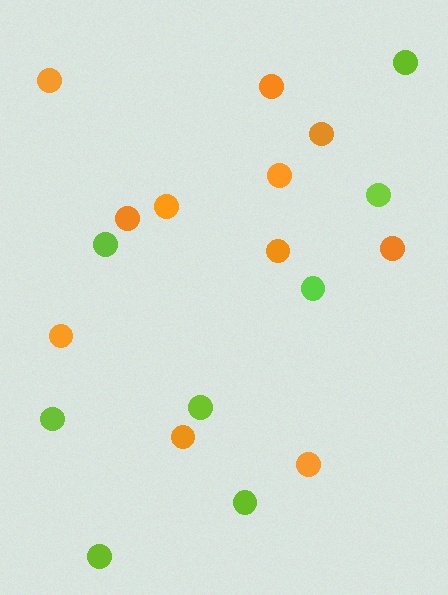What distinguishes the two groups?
There are 2 groups: one group of orange circles (11) and one group of lime circles (8).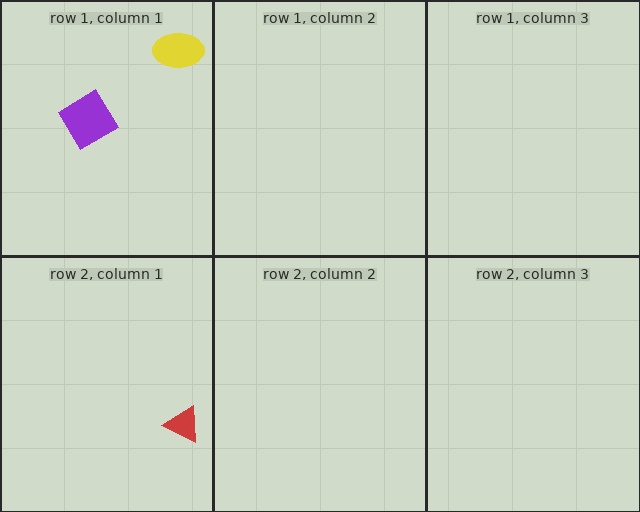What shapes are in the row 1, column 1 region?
The yellow ellipse, the purple diamond.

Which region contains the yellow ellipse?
The row 1, column 1 region.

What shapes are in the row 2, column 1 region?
The red triangle.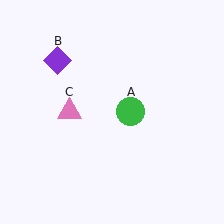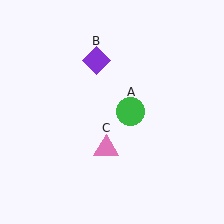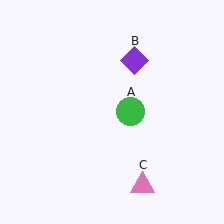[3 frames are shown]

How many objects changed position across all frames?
2 objects changed position: purple diamond (object B), pink triangle (object C).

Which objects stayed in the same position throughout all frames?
Green circle (object A) remained stationary.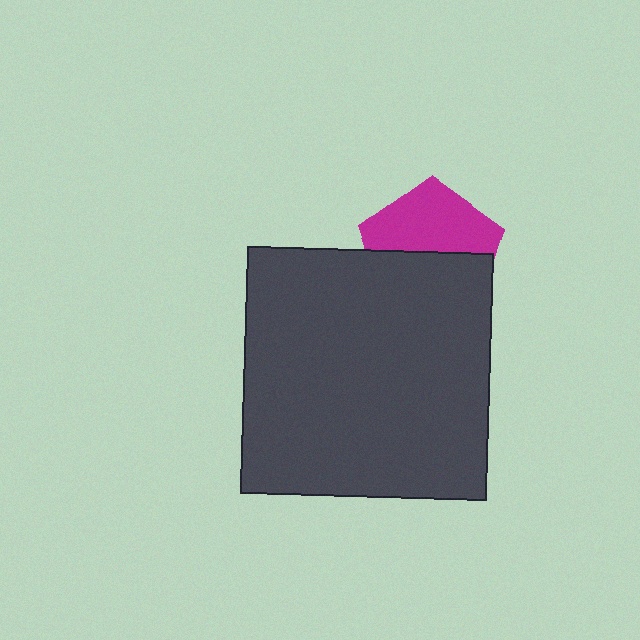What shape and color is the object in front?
The object in front is a dark gray square.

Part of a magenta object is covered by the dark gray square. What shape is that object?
It is a pentagon.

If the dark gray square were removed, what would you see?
You would see the complete magenta pentagon.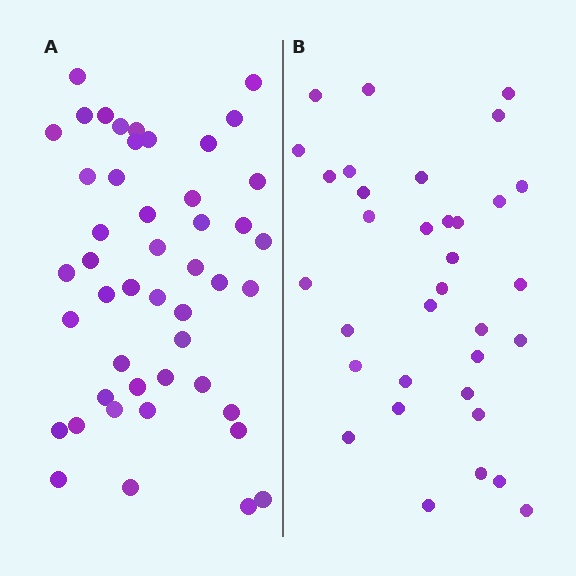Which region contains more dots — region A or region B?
Region A (the left region) has more dots.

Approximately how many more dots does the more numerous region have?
Region A has approximately 15 more dots than region B.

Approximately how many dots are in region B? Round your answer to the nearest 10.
About 30 dots. (The exact count is 34, which rounds to 30.)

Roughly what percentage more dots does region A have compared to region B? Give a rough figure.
About 40% more.